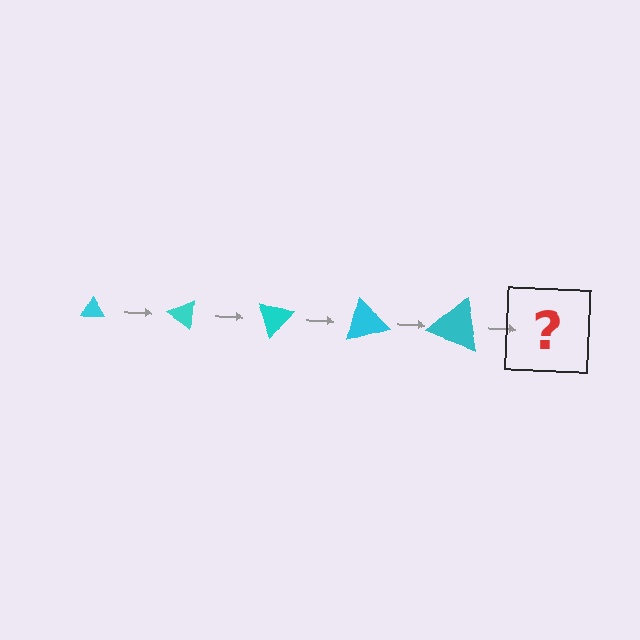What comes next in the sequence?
The next element should be a triangle, larger than the previous one and rotated 175 degrees from the start.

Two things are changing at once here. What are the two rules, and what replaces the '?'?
The two rules are that the triangle grows larger each step and it rotates 35 degrees each step. The '?' should be a triangle, larger than the previous one and rotated 175 degrees from the start.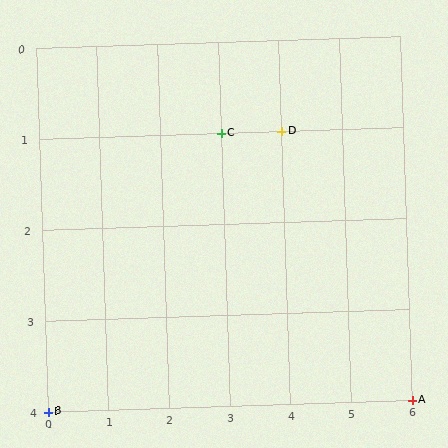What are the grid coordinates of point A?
Point A is at grid coordinates (6, 4).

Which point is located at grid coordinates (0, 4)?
Point B is at (0, 4).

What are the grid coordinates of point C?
Point C is at grid coordinates (3, 1).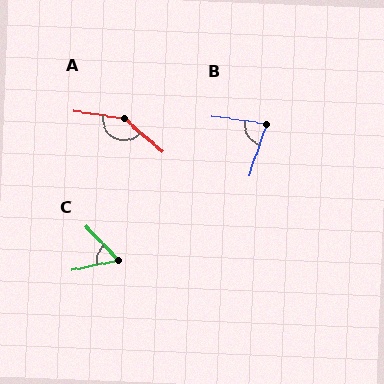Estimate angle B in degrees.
Approximately 79 degrees.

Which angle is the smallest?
C, at approximately 58 degrees.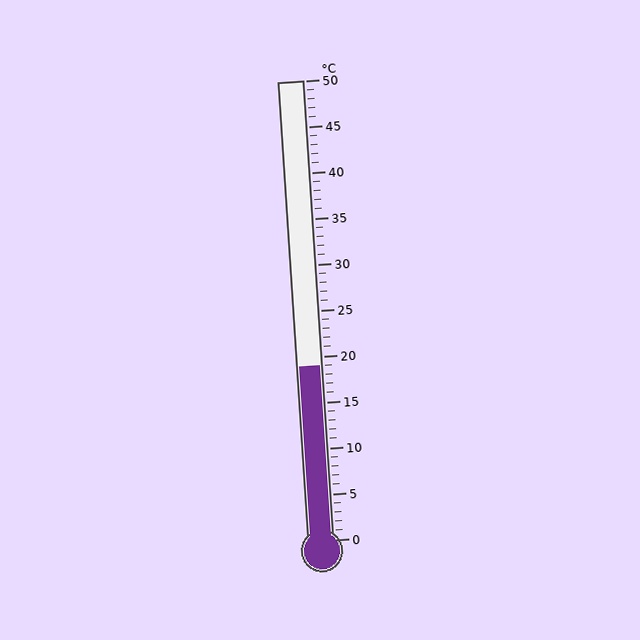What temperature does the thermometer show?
The thermometer shows approximately 19°C.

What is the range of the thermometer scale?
The thermometer scale ranges from 0°C to 50°C.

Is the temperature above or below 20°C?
The temperature is below 20°C.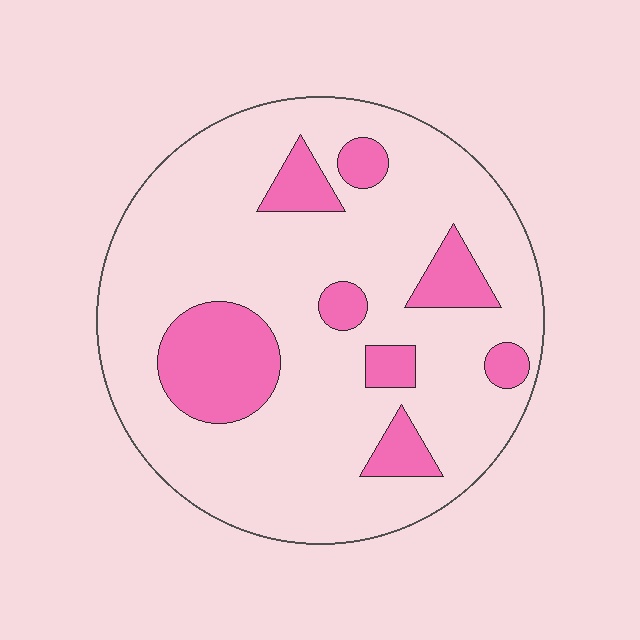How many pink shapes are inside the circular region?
8.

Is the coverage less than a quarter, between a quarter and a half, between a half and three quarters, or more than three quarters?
Less than a quarter.